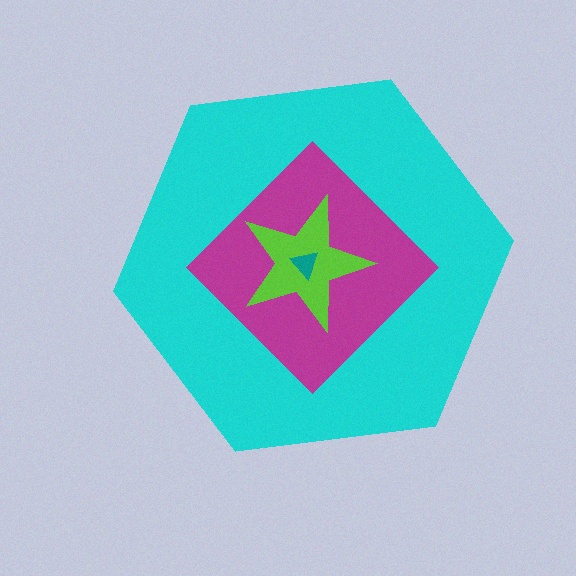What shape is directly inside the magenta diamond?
The lime star.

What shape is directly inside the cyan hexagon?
The magenta diamond.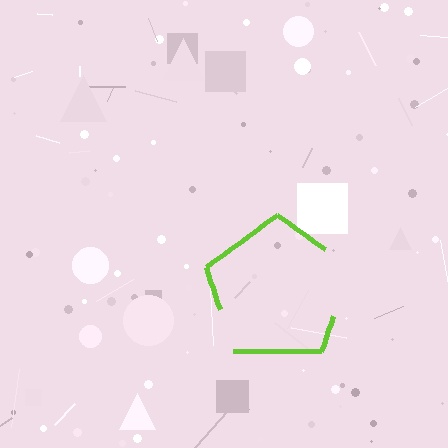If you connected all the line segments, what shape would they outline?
They would outline a pentagon.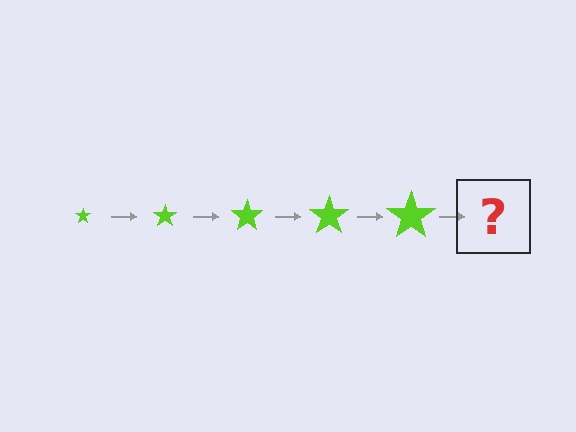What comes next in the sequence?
The next element should be a lime star, larger than the previous one.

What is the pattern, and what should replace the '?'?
The pattern is that the star gets progressively larger each step. The '?' should be a lime star, larger than the previous one.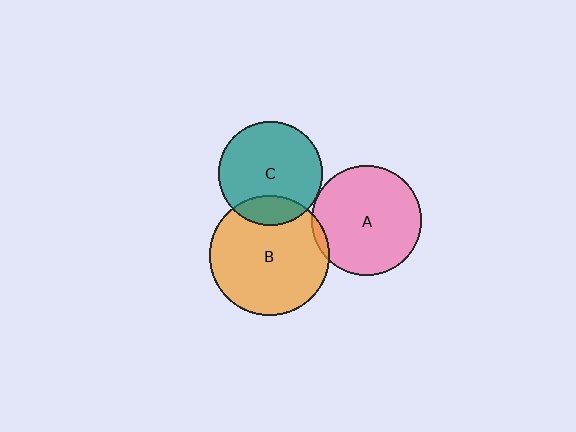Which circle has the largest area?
Circle B (orange).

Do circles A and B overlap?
Yes.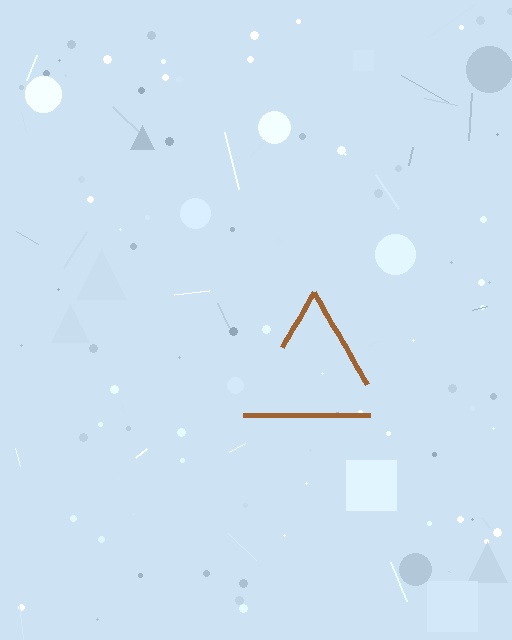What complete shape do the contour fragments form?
The contour fragments form a triangle.